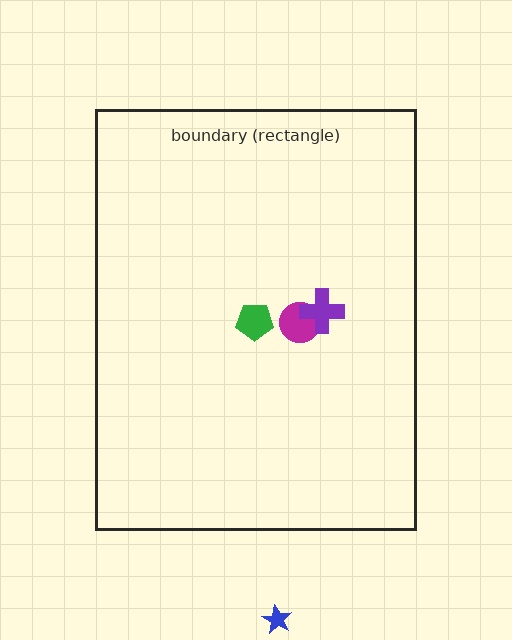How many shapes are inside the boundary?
3 inside, 1 outside.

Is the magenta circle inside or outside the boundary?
Inside.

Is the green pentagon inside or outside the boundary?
Inside.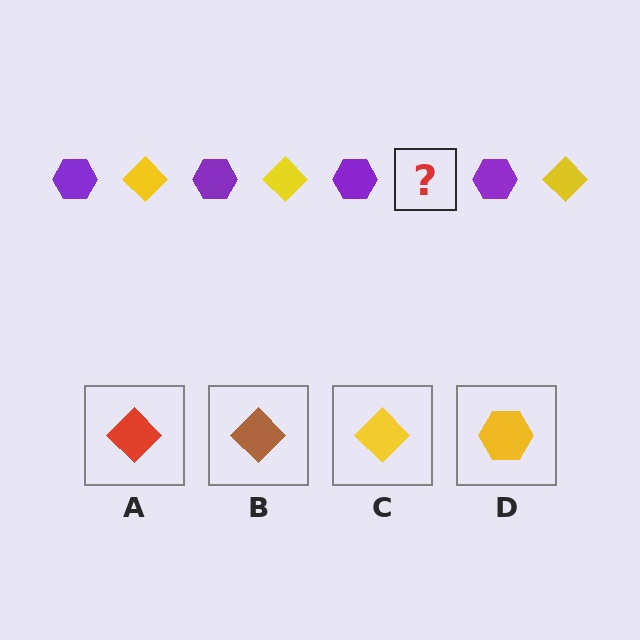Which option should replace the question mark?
Option C.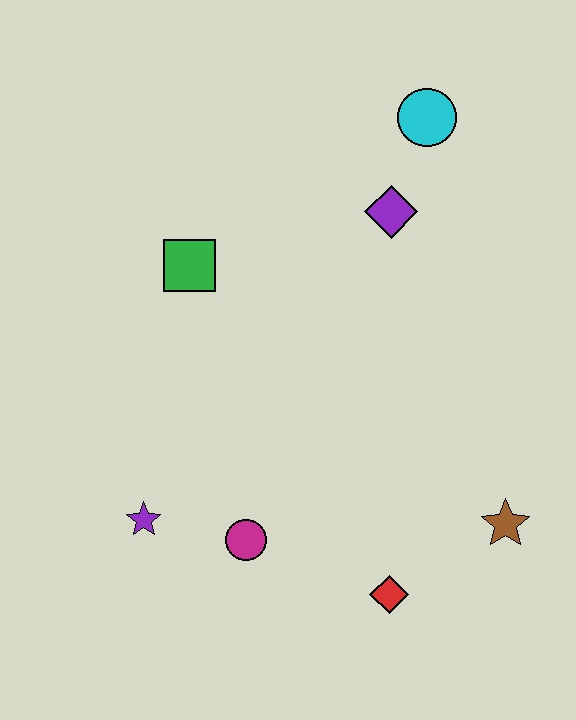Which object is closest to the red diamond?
The brown star is closest to the red diamond.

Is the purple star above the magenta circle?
Yes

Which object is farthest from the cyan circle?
The purple star is farthest from the cyan circle.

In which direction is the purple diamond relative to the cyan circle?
The purple diamond is below the cyan circle.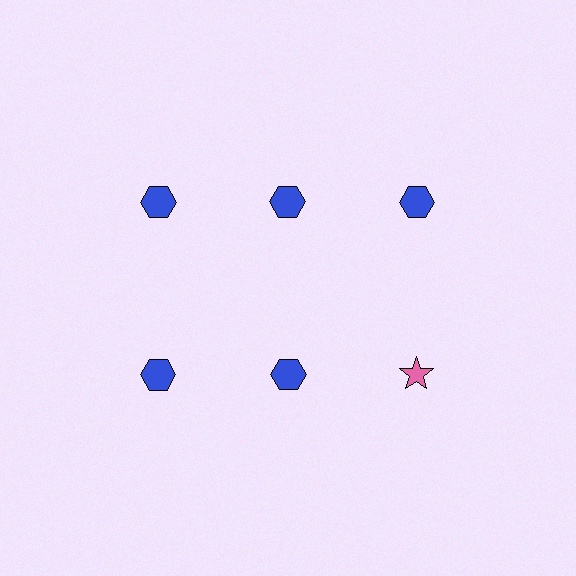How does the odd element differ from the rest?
It differs in both color (pink instead of blue) and shape (star instead of hexagon).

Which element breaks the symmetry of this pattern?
The pink star in the second row, center column breaks the symmetry. All other shapes are blue hexagons.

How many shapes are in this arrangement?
There are 6 shapes arranged in a grid pattern.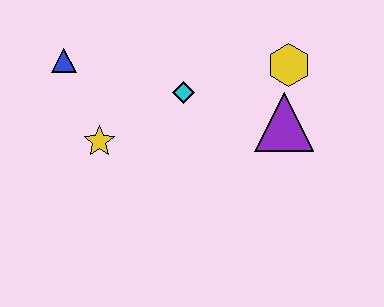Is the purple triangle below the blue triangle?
Yes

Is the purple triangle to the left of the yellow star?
No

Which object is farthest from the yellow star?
The yellow hexagon is farthest from the yellow star.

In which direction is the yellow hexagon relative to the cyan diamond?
The yellow hexagon is to the right of the cyan diamond.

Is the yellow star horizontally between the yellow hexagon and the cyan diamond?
No